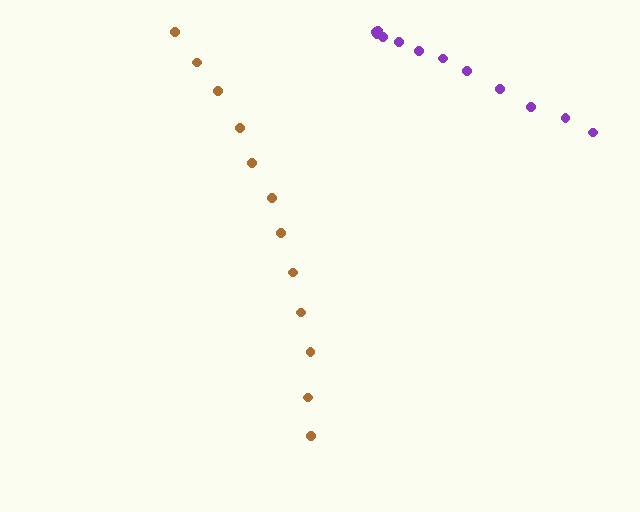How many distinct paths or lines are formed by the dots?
There are 2 distinct paths.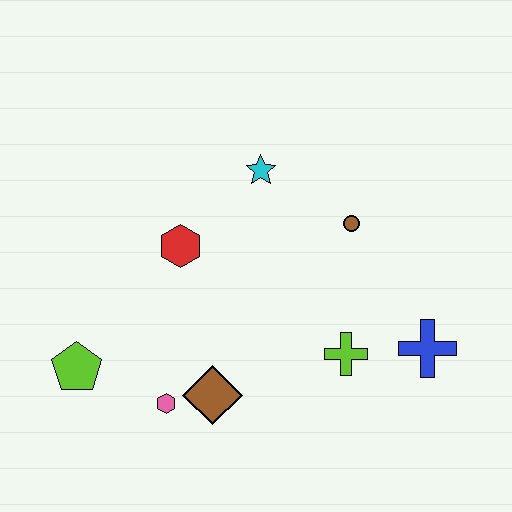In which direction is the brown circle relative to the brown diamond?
The brown circle is above the brown diamond.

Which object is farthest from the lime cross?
The lime pentagon is farthest from the lime cross.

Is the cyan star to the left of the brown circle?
Yes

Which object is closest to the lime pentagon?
The pink hexagon is closest to the lime pentagon.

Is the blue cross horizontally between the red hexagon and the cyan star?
No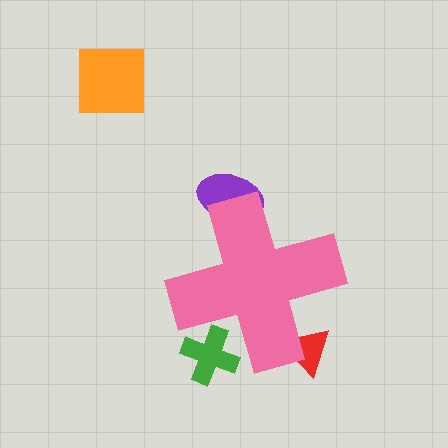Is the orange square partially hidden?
No, the orange square is fully visible.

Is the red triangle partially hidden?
Yes, the red triangle is partially hidden behind the pink cross.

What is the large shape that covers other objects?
A pink cross.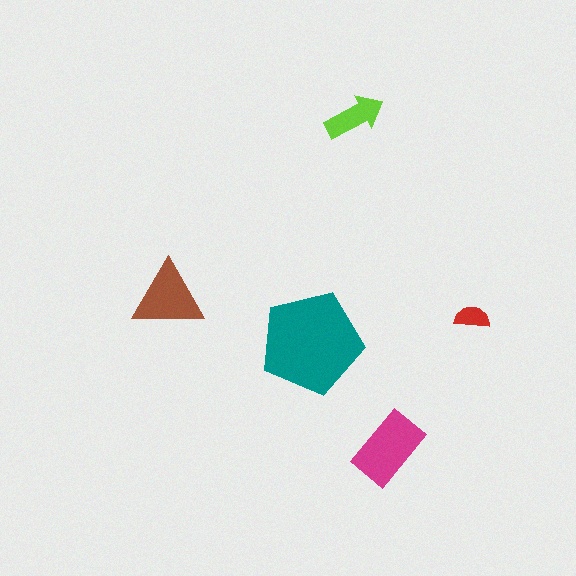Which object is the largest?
The teal pentagon.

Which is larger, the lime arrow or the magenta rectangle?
The magenta rectangle.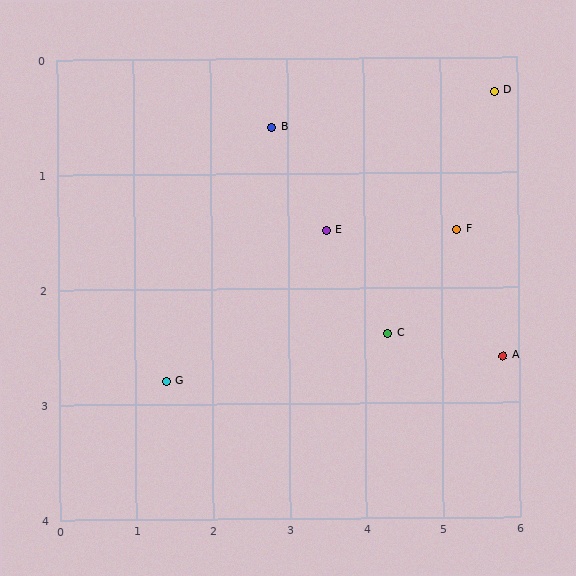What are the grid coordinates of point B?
Point B is at approximately (2.8, 0.6).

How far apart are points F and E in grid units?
Points F and E are about 1.7 grid units apart.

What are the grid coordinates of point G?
Point G is at approximately (1.4, 2.8).